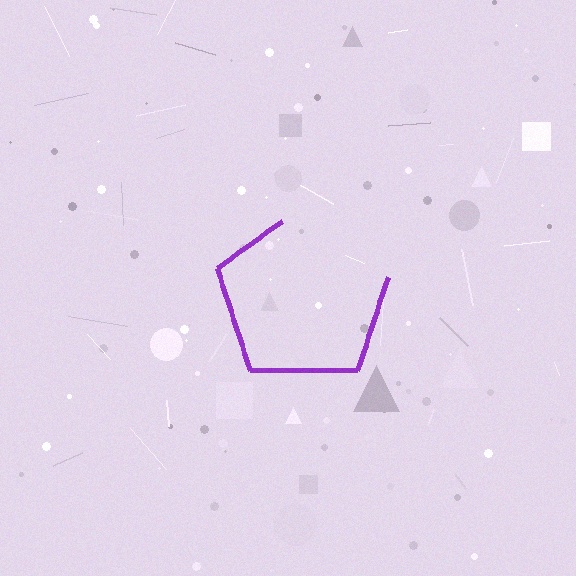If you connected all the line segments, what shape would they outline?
They would outline a pentagon.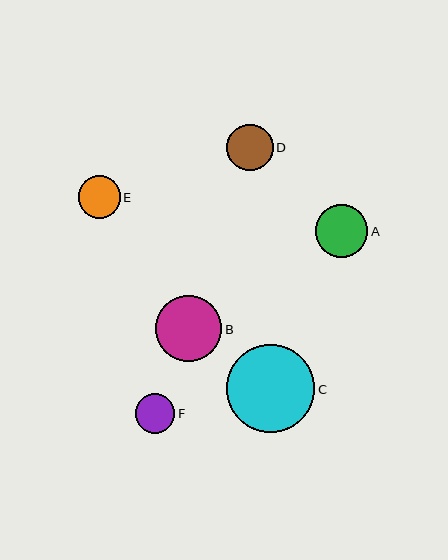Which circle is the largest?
Circle C is the largest with a size of approximately 88 pixels.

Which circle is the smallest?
Circle F is the smallest with a size of approximately 39 pixels.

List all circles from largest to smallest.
From largest to smallest: C, B, A, D, E, F.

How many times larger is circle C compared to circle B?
Circle C is approximately 1.3 times the size of circle B.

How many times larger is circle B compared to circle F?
Circle B is approximately 1.7 times the size of circle F.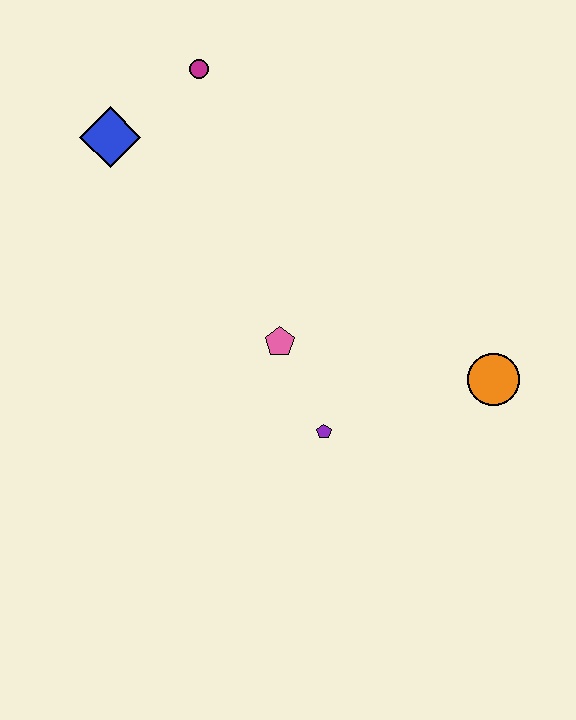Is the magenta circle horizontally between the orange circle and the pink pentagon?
No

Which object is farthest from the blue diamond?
The orange circle is farthest from the blue diamond.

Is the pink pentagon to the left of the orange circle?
Yes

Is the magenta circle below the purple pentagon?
No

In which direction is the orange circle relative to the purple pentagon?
The orange circle is to the right of the purple pentagon.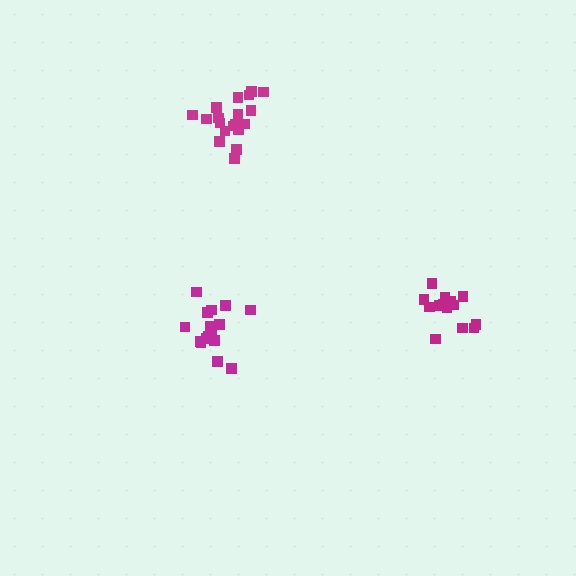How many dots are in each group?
Group 1: 14 dots, Group 2: 19 dots, Group 3: 17 dots (50 total).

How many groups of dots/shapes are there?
There are 3 groups.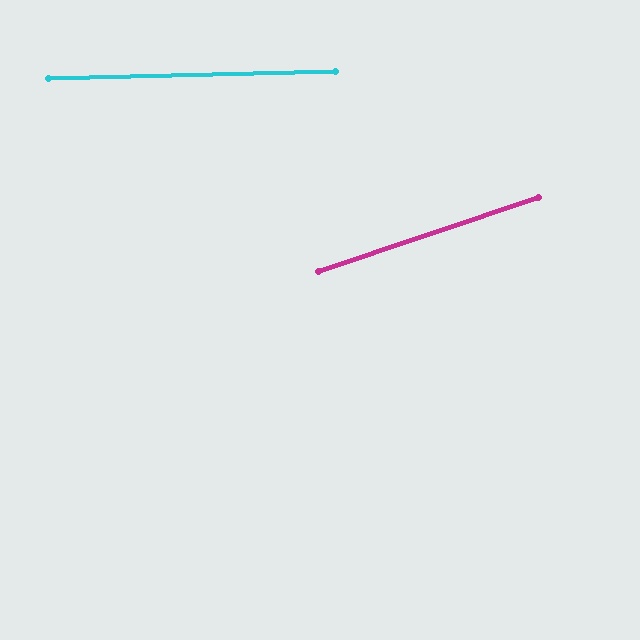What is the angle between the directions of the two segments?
Approximately 17 degrees.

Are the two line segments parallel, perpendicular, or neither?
Neither parallel nor perpendicular — they differ by about 17°.